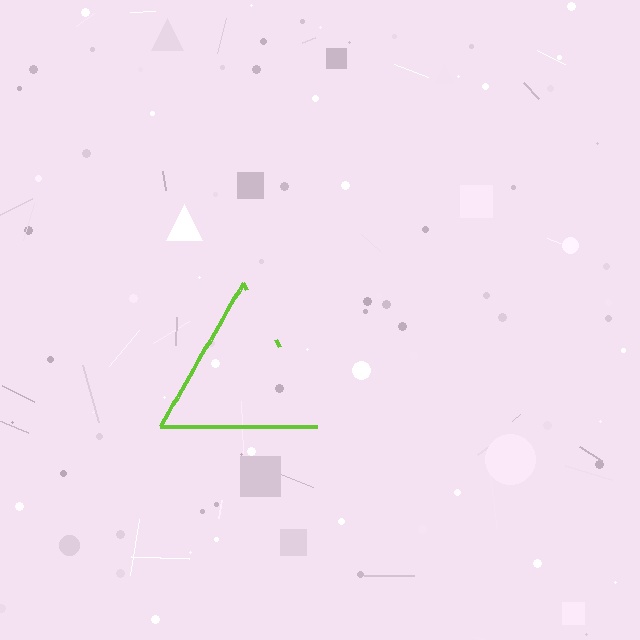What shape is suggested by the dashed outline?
The dashed outline suggests a triangle.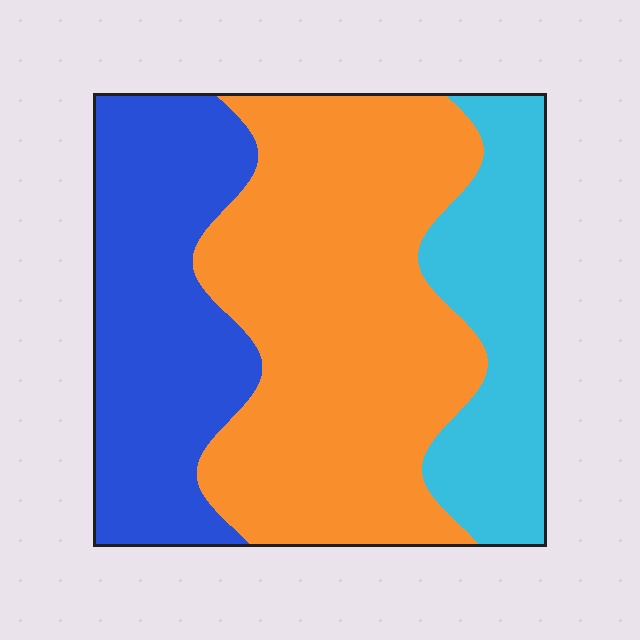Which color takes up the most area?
Orange, at roughly 50%.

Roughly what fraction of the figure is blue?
Blue covers 30% of the figure.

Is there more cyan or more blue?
Blue.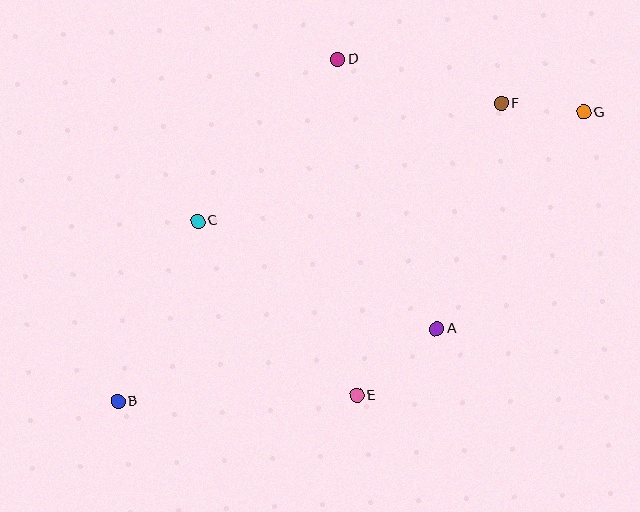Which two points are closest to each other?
Points F and G are closest to each other.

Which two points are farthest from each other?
Points B and G are farthest from each other.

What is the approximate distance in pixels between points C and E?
The distance between C and E is approximately 236 pixels.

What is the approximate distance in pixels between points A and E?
The distance between A and E is approximately 104 pixels.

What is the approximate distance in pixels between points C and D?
The distance between C and D is approximately 214 pixels.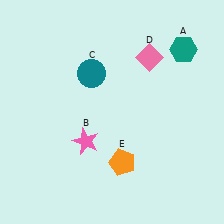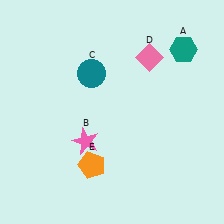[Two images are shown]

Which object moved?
The orange pentagon (E) moved left.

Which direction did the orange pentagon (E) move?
The orange pentagon (E) moved left.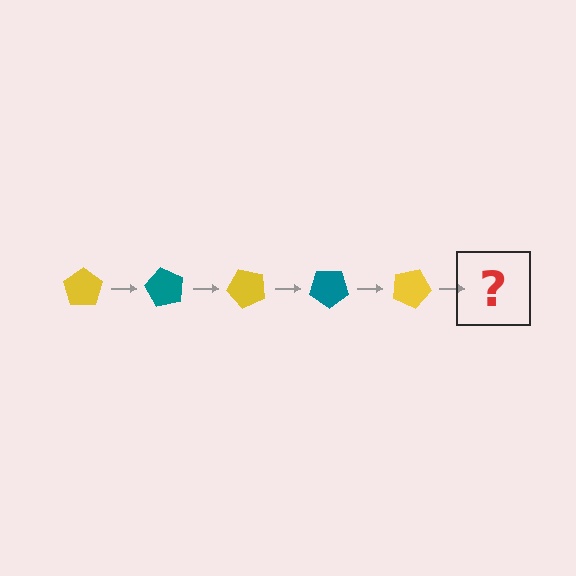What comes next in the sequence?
The next element should be a teal pentagon, rotated 300 degrees from the start.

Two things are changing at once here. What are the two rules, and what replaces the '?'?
The two rules are that it rotates 60 degrees each step and the color cycles through yellow and teal. The '?' should be a teal pentagon, rotated 300 degrees from the start.